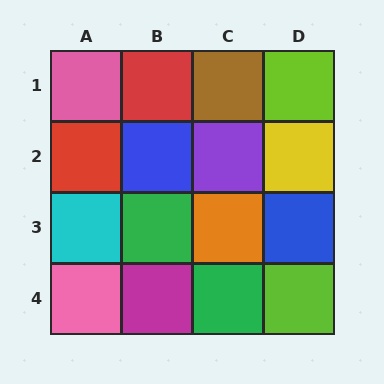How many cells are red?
2 cells are red.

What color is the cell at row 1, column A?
Pink.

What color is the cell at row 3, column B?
Green.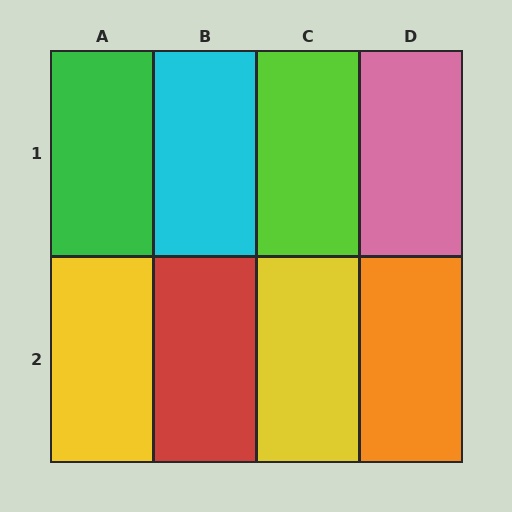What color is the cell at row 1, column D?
Pink.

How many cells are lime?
1 cell is lime.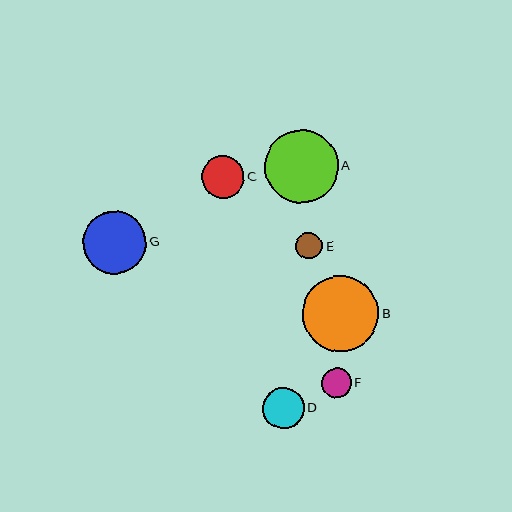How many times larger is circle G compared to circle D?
Circle G is approximately 1.5 times the size of circle D.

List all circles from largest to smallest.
From largest to smallest: B, A, G, C, D, F, E.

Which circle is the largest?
Circle B is the largest with a size of approximately 76 pixels.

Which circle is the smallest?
Circle E is the smallest with a size of approximately 27 pixels.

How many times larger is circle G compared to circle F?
Circle G is approximately 2.1 times the size of circle F.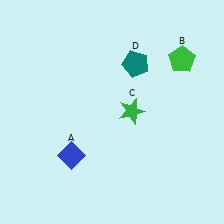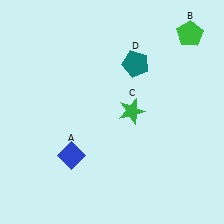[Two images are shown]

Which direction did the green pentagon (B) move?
The green pentagon (B) moved up.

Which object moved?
The green pentagon (B) moved up.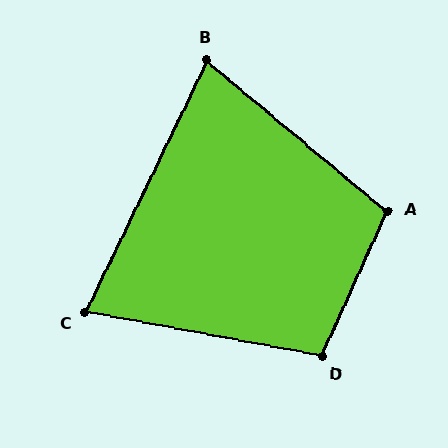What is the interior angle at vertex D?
Approximately 104 degrees (obtuse).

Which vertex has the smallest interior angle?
C, at approximately 75 degrees.